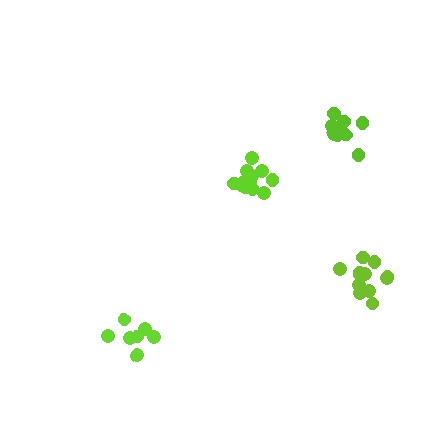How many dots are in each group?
Group 1: 12 dots, Group 2: 13 dots, Group 3: 7 dots, Group 4: 10 dots (42 total).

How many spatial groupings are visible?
There are 4 spatial groupings.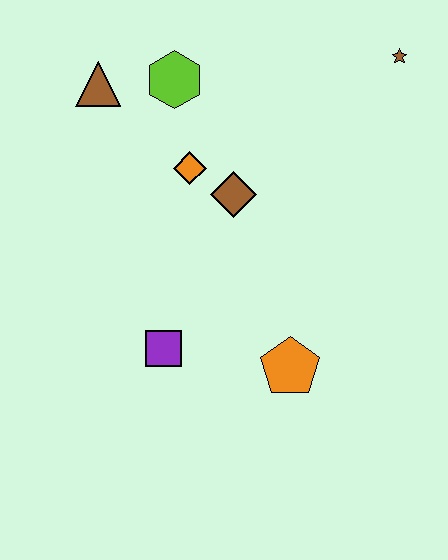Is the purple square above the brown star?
No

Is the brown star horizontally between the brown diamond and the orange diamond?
No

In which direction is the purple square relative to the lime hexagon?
The purple square is below the lime hexagon.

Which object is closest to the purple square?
The orange pentagon is closest to the purple square.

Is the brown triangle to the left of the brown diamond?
Yes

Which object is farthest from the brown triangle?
The orange pentagon is farthest from the brown triangle.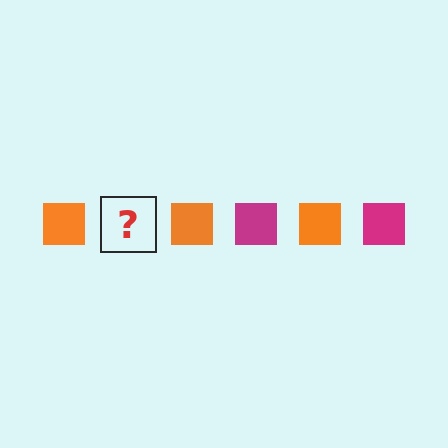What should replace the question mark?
The question mark should be replaced with a magenta square.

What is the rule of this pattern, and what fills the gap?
The rule is that the pattern cycles through orange, magenta squares. The gap should be filled with a magenta square.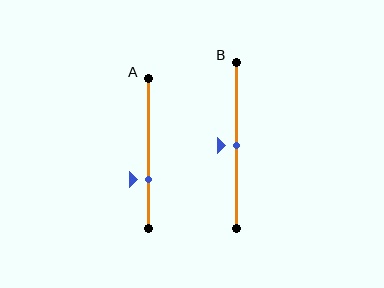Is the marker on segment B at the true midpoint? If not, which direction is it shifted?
Yes, the marker on segment B is at the true midpoint.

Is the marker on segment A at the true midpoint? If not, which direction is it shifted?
No, the marker on segment A is shifted downward by about 18% of the segment length.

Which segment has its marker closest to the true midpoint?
Segment B has its marker closest to the true midpoint.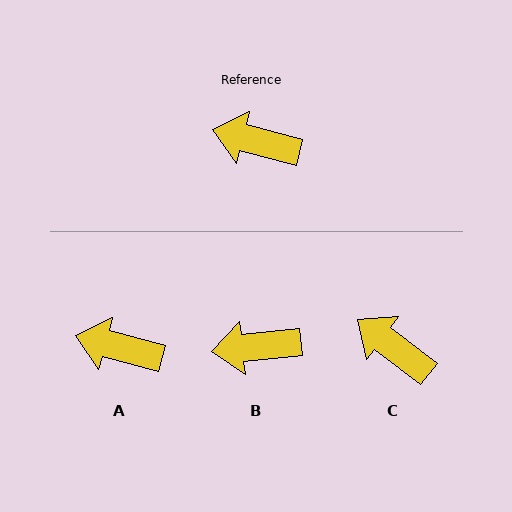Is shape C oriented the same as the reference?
No, it is off by about 22 degrees.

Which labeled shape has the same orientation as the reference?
A.